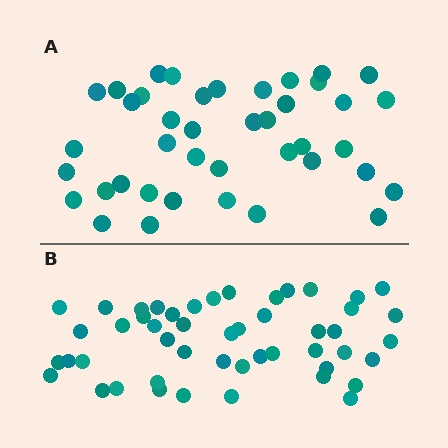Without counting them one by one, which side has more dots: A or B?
Region B (the bottom region) has more dots.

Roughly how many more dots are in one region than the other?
Region B has roughly 8 or so more dots than region A.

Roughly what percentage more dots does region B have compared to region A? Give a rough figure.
About 20% more.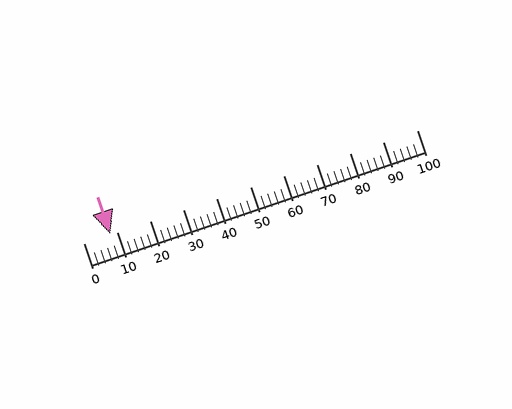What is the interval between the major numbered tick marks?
The major tick marks are spaced 10 units apart.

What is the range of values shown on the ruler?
The ruler shows values from 0 to 100.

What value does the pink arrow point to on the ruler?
The pink arrow points to approximately 8.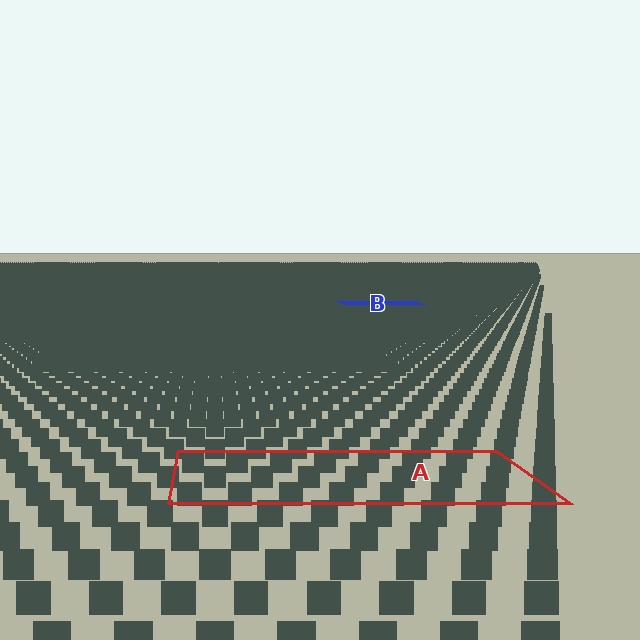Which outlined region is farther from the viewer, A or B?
Region B is farther from the viewer — the texture elements inside it appear smaller and more densely packed.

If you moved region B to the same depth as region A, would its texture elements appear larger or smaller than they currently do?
They would appear larger. At a closer depth, the same texture elements are projected at a bigger on-screen size.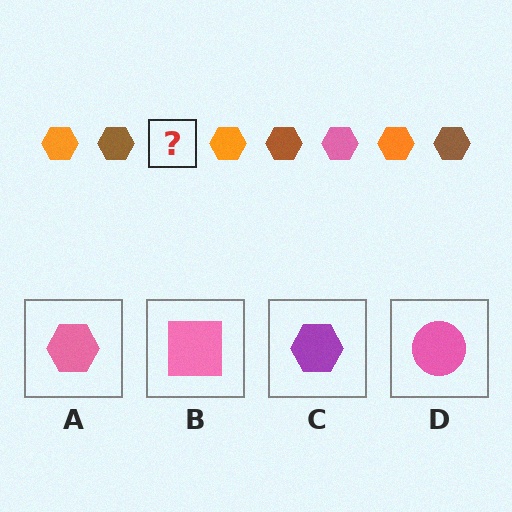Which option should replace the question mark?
Option A.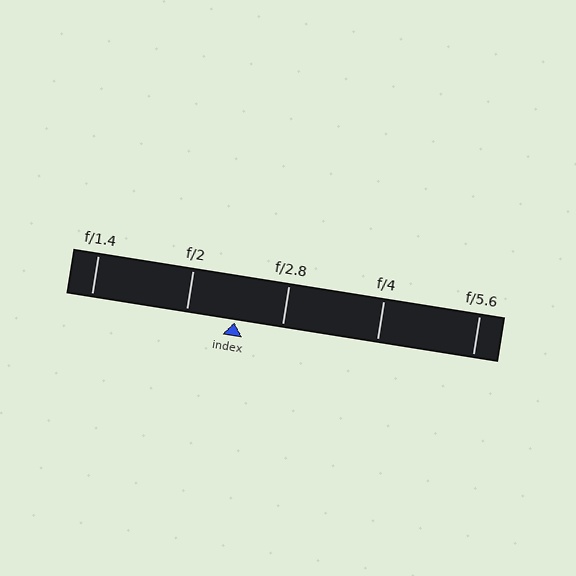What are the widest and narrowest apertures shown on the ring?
The widest aperture shown is f/1.4 and the narrowest is f/5.6.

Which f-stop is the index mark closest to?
The index mark is closest to f/2.8.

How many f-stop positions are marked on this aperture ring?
There are 5 f-stop positions marked.